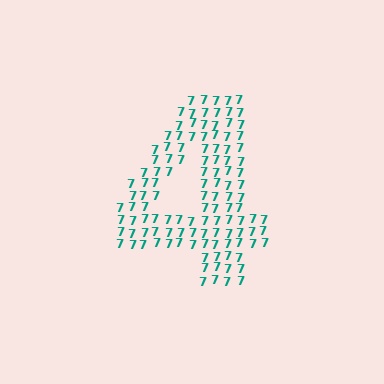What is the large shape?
The large shape is the digit 4.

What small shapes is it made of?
It is made of small digit 7's.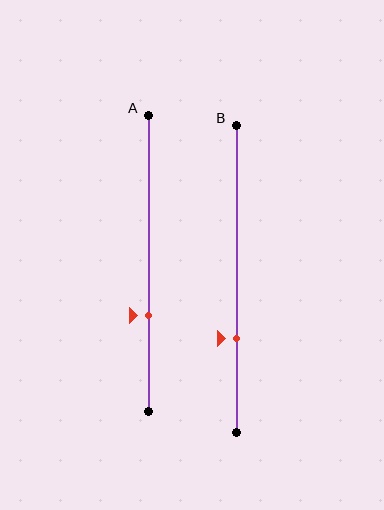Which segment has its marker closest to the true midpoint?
Segment A has its marker closest to the true midpoint.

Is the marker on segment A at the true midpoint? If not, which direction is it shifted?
No, the marker on segment A is shifted downward by about 18% of the segment length.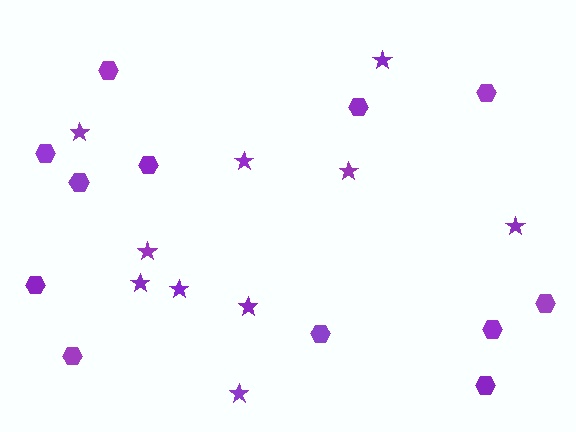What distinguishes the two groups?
There are 2 groups: one group of stars (10) and one group of hexagons (12).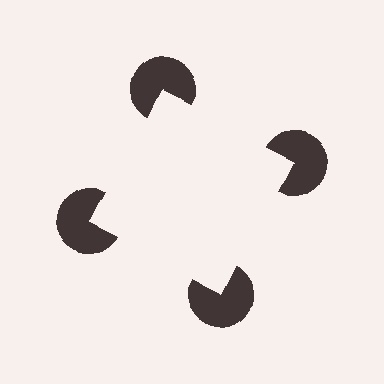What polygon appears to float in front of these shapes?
An illusory square — its edges are inferred from the aligned wedge cuts in the pac-man discs, not physically drawn.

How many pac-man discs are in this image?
There are 4 — one at each vertex of the illusory square.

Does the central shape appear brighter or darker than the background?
It typically appears slightly brighter than the background, even though no actual brightness change is drawn.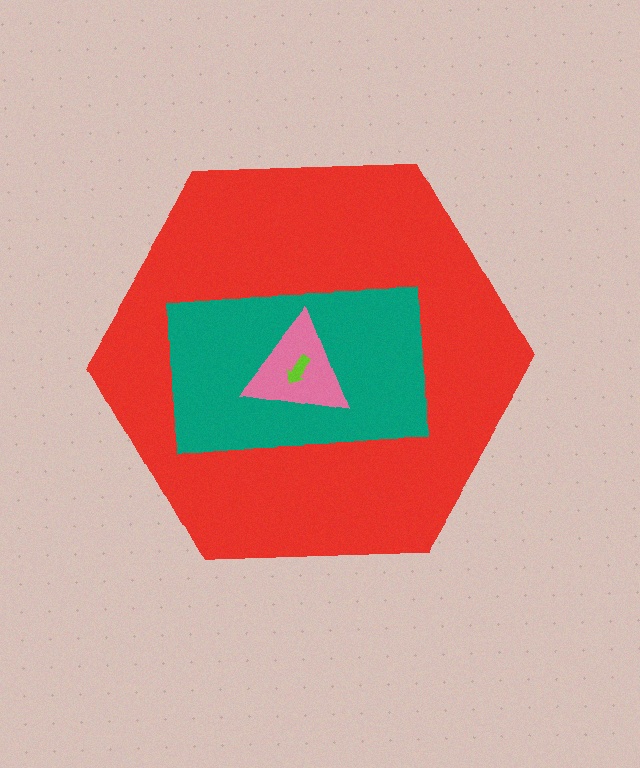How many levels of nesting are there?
4.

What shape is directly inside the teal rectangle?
The pink triangle.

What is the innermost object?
The lime arrow.